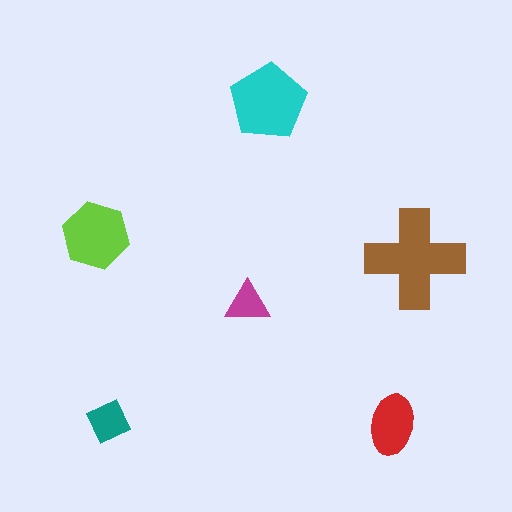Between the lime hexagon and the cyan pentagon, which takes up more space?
The cyan pentagon.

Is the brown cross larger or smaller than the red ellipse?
Larger.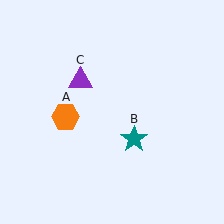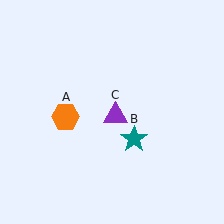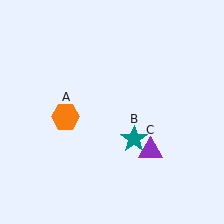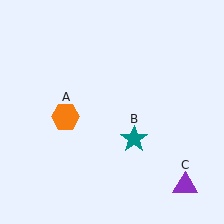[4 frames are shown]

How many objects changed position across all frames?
1 object changed position: purple triangle (object C).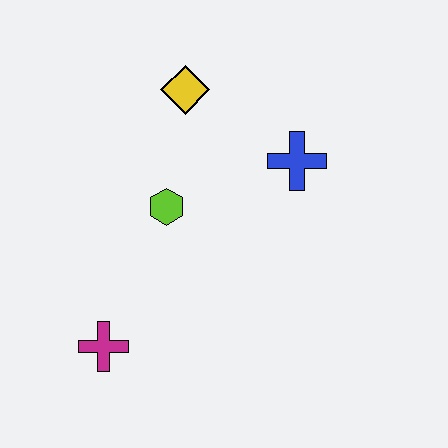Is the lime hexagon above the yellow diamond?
No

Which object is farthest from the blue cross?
The magenta cross is farthest from the blue cross.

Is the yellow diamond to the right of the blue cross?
No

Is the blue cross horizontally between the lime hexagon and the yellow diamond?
No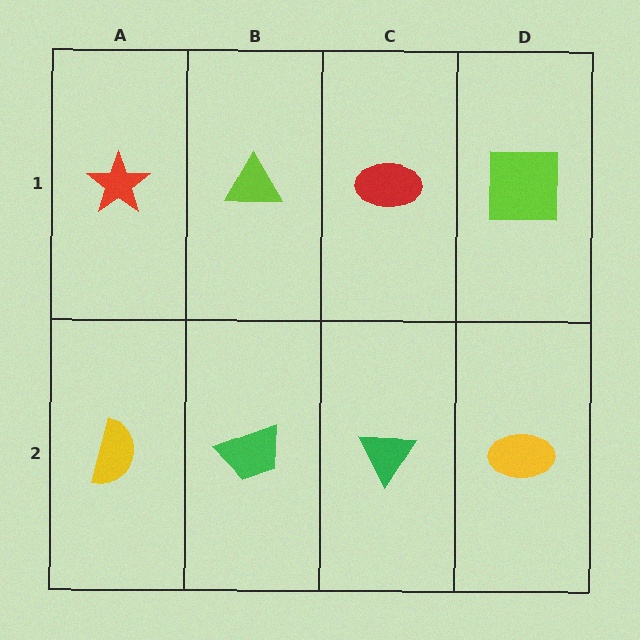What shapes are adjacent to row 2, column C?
A red ellipse (row 1, column C), a green trapezoid (row 2, column B), a yellow ellipse (row 2, column D).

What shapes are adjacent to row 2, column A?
A red star (row 1, column A), a green trapezoid (row 2, column B).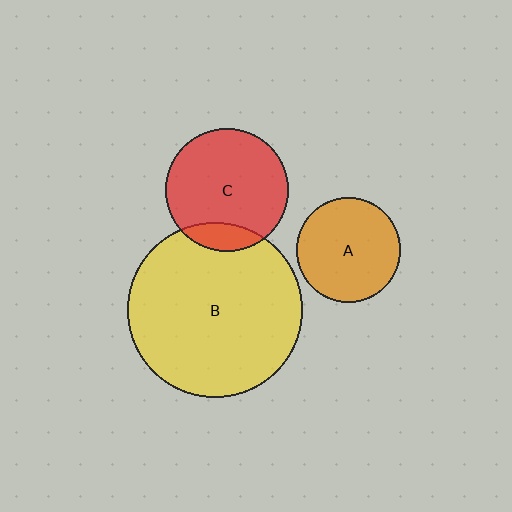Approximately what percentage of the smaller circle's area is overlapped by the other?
Approximately 15%.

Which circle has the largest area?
Circle B (yellow).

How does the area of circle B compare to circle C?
Approximately 2.0 times.